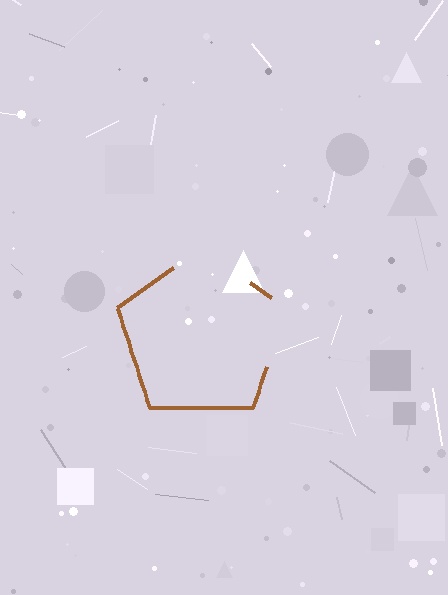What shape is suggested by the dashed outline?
The dashed outline suggests a pentagon.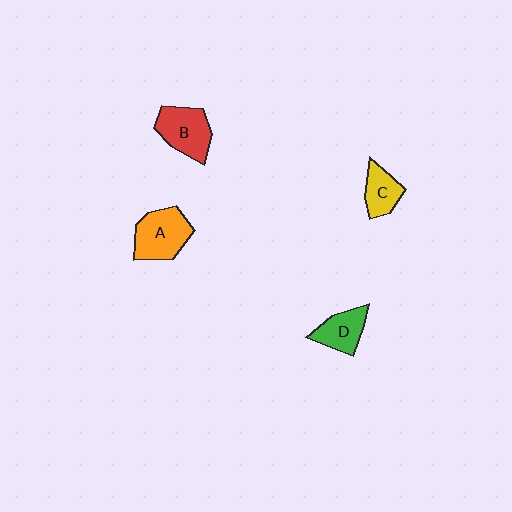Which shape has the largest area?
Shape A (orange).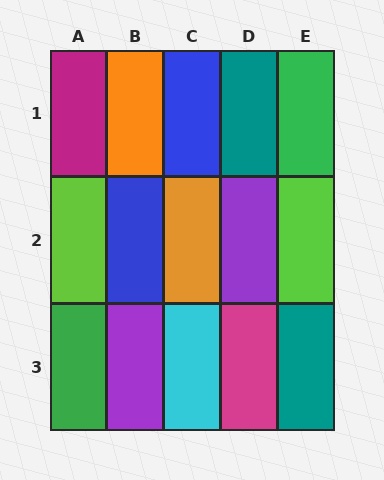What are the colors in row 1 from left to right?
Magenta, orange, blue, teal, green.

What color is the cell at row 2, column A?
Lime.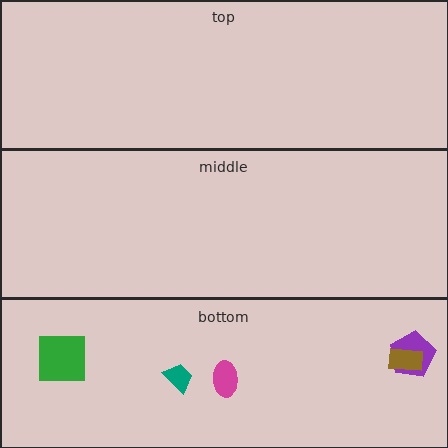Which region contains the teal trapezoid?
The bottom region.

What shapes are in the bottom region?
The magenta ellipse, the purple pentagon, the green square, the teal trapezoid, the brown rectangle.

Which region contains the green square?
The bottom region.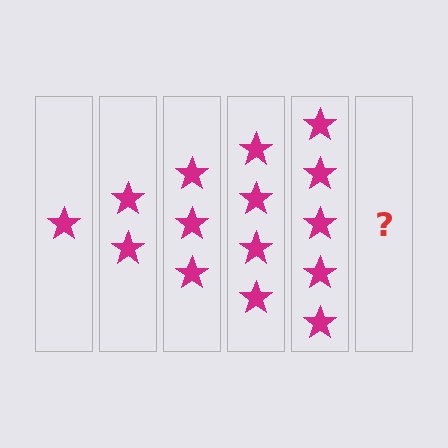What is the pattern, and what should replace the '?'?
The pattern is that each step adds one more star. The '?' should be 6 stars.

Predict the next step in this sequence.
The next step is 6 stars.